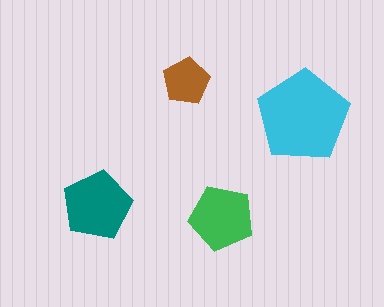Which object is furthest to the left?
The teal pentagon is leftmost.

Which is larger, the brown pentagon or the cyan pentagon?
The cyan one.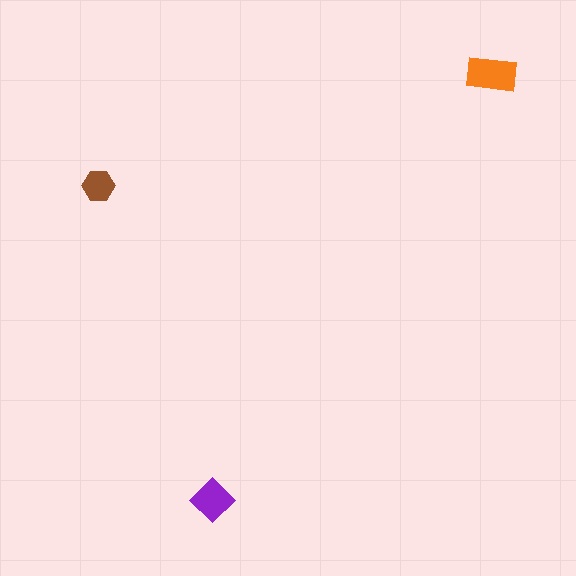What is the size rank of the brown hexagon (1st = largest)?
3rd.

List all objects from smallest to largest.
The brown hexagon, the purple diamond, the orange rectangle.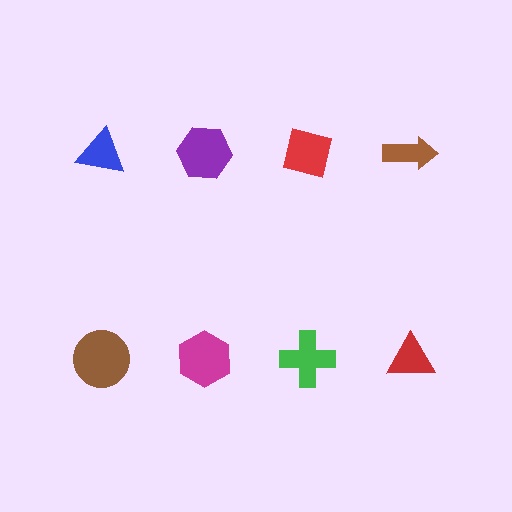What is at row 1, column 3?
A red square.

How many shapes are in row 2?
4 shapes.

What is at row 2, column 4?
A red triangle.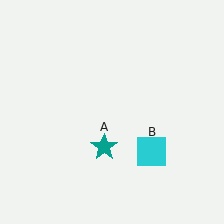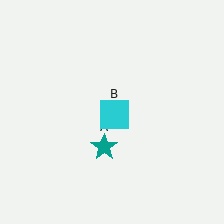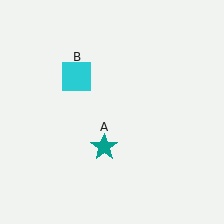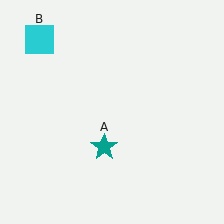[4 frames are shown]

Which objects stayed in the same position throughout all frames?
Teal star (object A) remained stationary.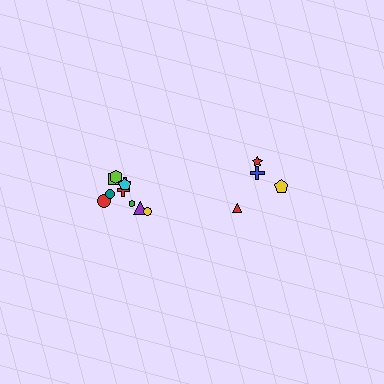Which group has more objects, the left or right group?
The left group.